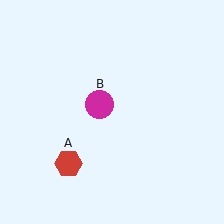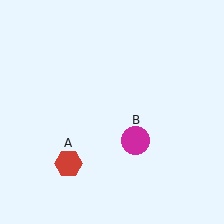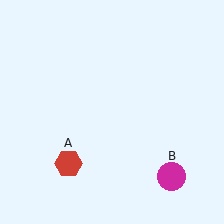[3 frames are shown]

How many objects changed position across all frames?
1 object changed position: magenta circle (object B).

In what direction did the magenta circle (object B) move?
The magenta circle (object B) moved down and to the right.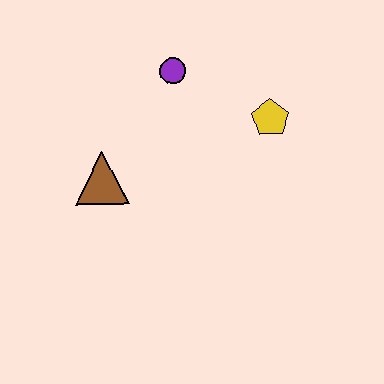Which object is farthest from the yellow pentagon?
The brown triangle is farthest from the yellow pentagon.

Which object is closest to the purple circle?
The yellow pentagon is closest to the purple circle.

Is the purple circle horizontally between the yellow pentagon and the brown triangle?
Yes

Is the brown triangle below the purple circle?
Yes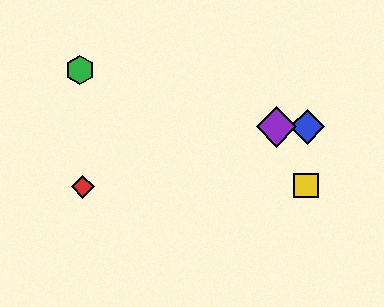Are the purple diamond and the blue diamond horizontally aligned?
Yes, both are at y≈127.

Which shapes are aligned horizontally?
The blue diamond, the purple diamond are aligned horizontally.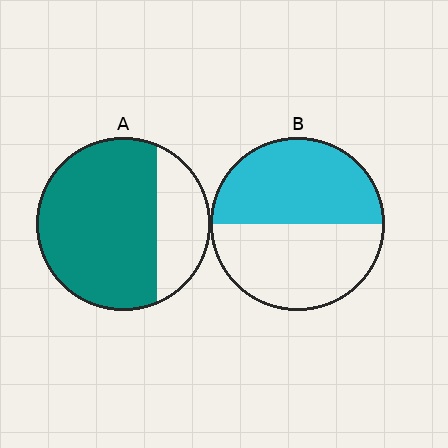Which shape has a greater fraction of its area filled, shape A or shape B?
Shape A.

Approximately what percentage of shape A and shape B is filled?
A is approximately 75% and B is approximately 50%.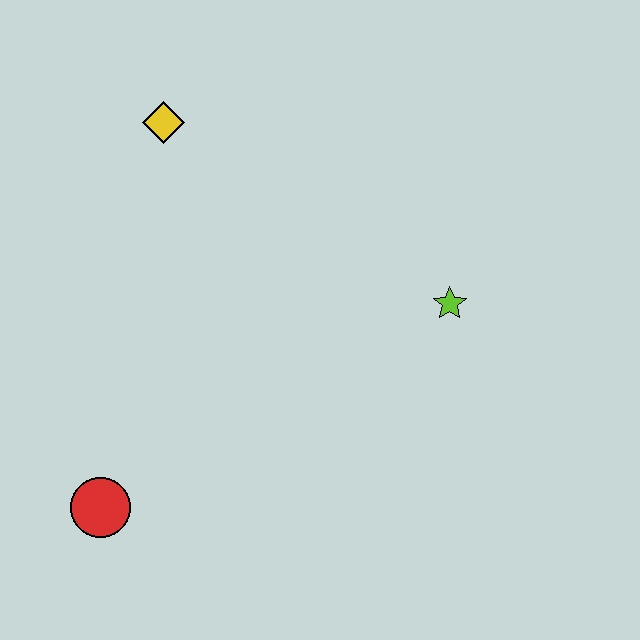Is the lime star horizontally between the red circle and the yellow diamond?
No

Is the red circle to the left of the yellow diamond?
Yes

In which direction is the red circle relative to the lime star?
The red circle is to the left of the lime star.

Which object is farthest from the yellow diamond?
The red circle is farthest from the yellow diamond.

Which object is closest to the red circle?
The yellow diamond is closest to the red circle.